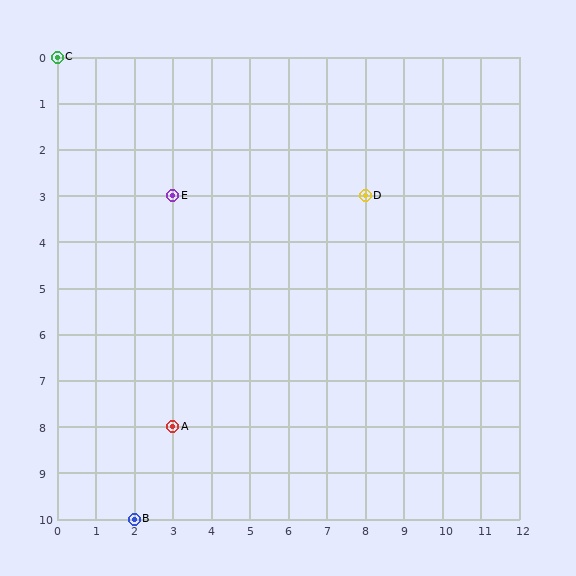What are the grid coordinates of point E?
Point E is at grid coordinates (3, 3).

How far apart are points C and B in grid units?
Points C and B are 2 columns and 10 rows apart (about 10.2 grid units diagonally).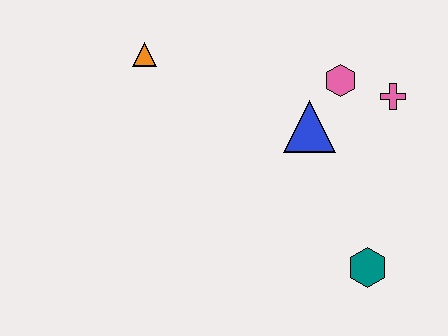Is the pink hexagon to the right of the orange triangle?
Yes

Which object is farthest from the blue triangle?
The orange triangle is farthest from the blue triangle.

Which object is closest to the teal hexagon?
The blue triangle is closest to the teal hexagon.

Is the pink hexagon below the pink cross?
No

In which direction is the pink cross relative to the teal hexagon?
The pink cross is above the teal hexagon.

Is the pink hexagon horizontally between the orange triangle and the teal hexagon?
Yes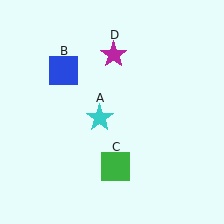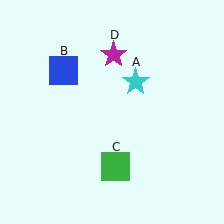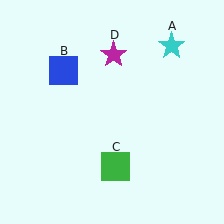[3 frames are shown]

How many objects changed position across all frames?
1 object changed position: cyan star (object A).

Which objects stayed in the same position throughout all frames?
Blue square (object B) and green square (object C) and magenta star (object D) remained stationary.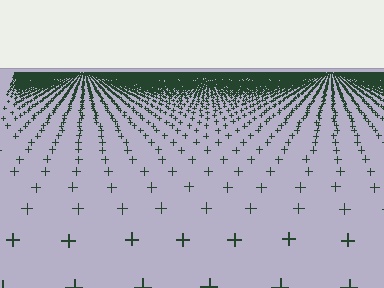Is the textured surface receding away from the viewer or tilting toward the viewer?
The surface is receding away from the viewer. Texture elements get smaller and denser toward the top.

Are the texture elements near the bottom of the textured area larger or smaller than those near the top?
Larger. Near the bottom, elements are closer to the viewer and appear at a bigger on-screen size.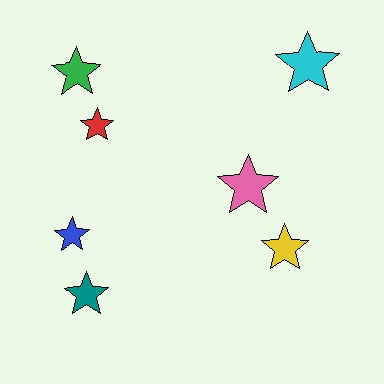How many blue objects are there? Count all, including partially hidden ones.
There is 1 blue object.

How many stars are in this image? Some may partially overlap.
There are 7 stars.